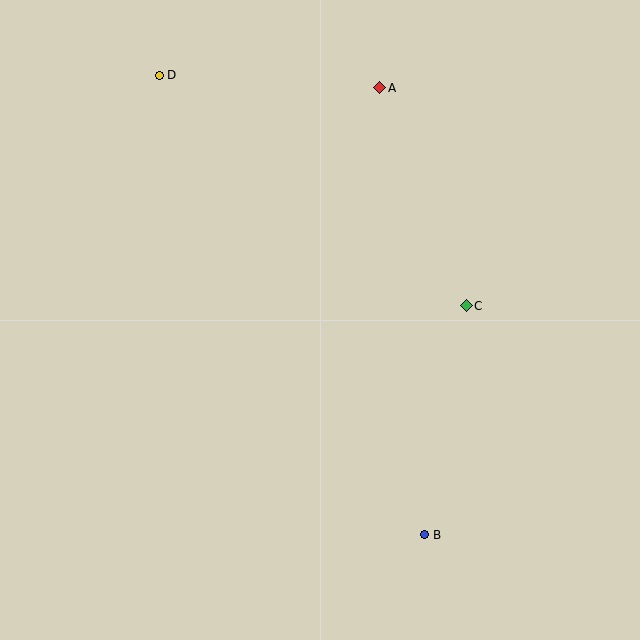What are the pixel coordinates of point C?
Point C is at (466, 306).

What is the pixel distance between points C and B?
The distance between C and B is 233 pixels.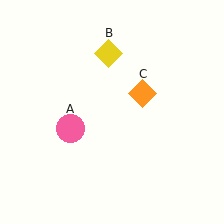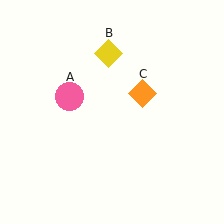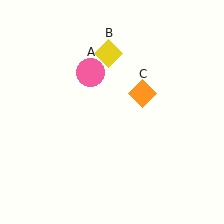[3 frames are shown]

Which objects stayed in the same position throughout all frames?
Yellow diamond (object B) and orange diamond (object C) remained stationary.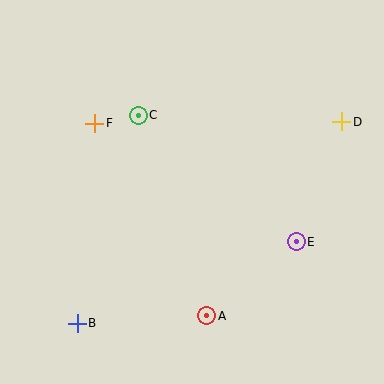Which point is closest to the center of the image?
Point C at (138, 115) is closest to the center.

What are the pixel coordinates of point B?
Point B is at (77, 323).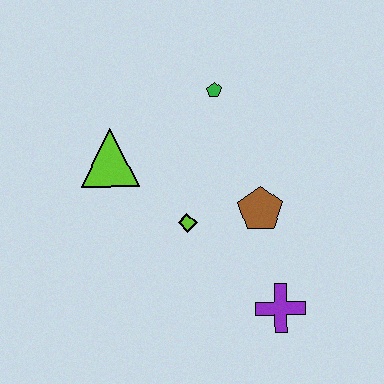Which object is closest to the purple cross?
The brown pentagon is closest to the purple cross.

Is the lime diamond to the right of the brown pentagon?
No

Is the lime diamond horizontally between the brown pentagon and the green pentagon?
No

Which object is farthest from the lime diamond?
The green pentagon is farthest from the lime diamond.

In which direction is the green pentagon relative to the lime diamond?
The green pentagon is above the lime diamond.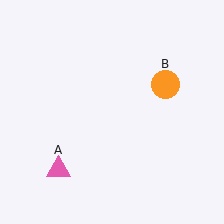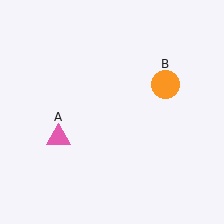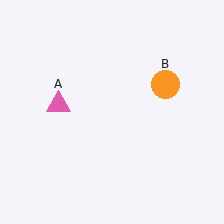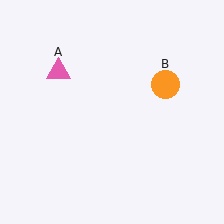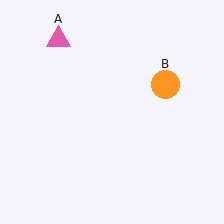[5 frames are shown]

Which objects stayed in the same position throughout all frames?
Orange circle (object B) remained stationary.